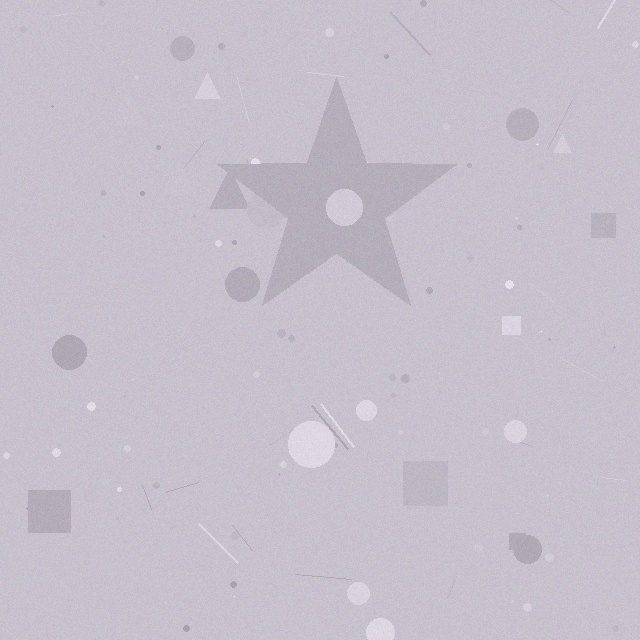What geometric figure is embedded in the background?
A star is embedded in the background.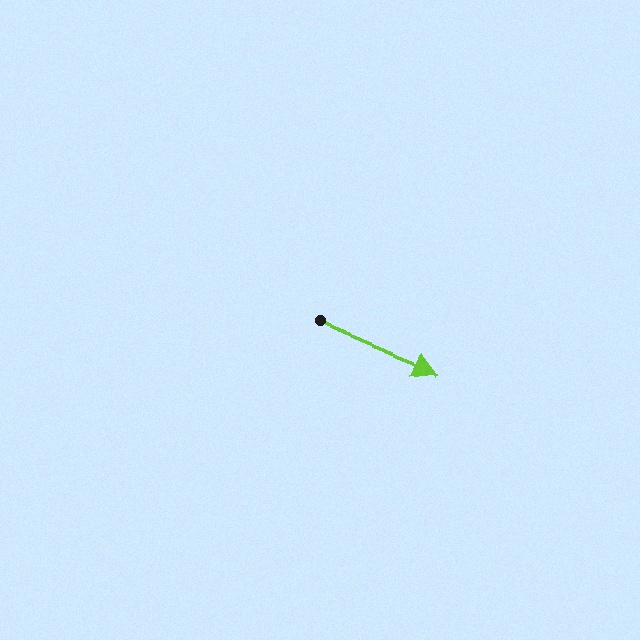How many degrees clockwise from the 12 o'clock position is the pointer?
Approximately 113 degrees.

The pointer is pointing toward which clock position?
Roughly 4 o'clock.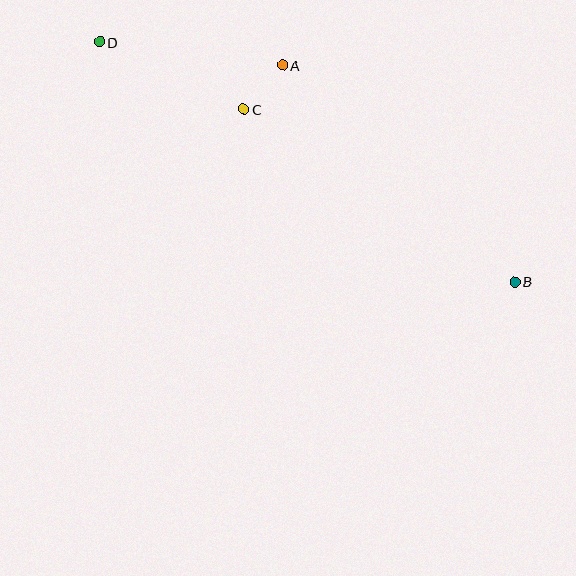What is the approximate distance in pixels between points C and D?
The distance between C and D is approximately 159 pixels.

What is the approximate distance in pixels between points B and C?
The distance between B and C is approximately 321 pixels.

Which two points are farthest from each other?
Points B and D are farthest from each other.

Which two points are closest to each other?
Points A and C are closest to each other.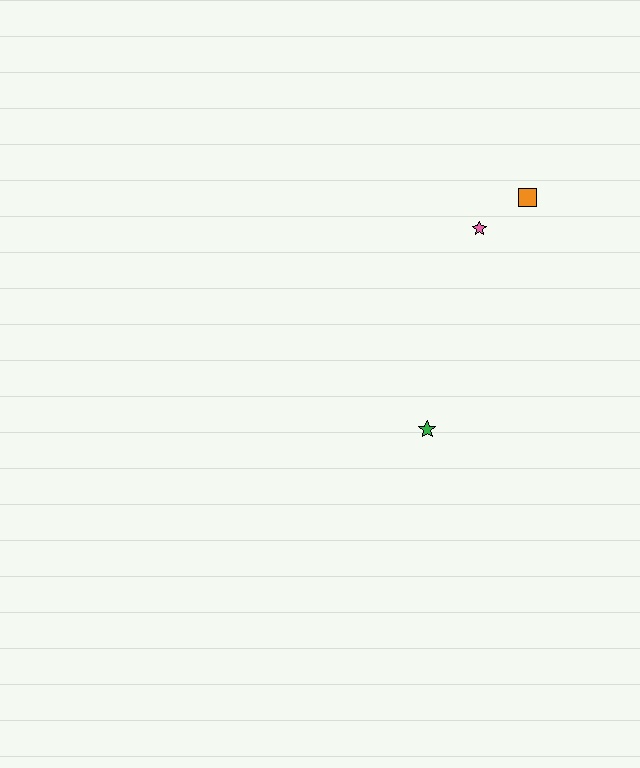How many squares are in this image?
There is 1 square.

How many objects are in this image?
There are 3 objects.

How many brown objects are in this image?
There are no brown objects.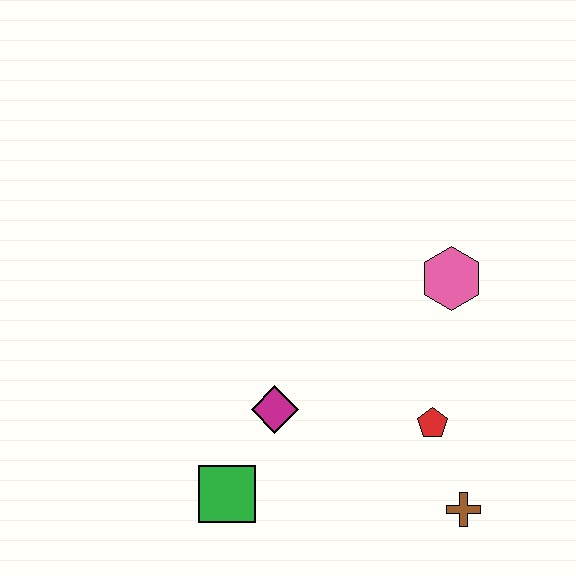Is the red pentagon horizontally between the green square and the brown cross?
Yes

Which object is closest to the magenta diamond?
The green square is closest to the magenta diamond.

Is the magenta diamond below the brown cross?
No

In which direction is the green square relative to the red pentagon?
The green square is to the left of the red pentagon.